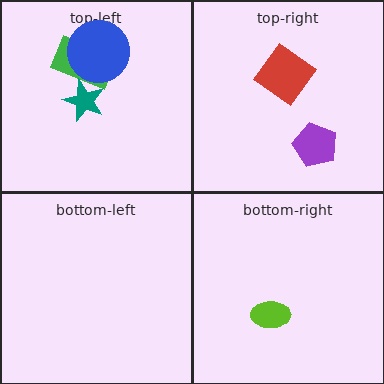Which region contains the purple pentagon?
The top-right region.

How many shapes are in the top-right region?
2.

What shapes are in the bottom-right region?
The lime ellipse.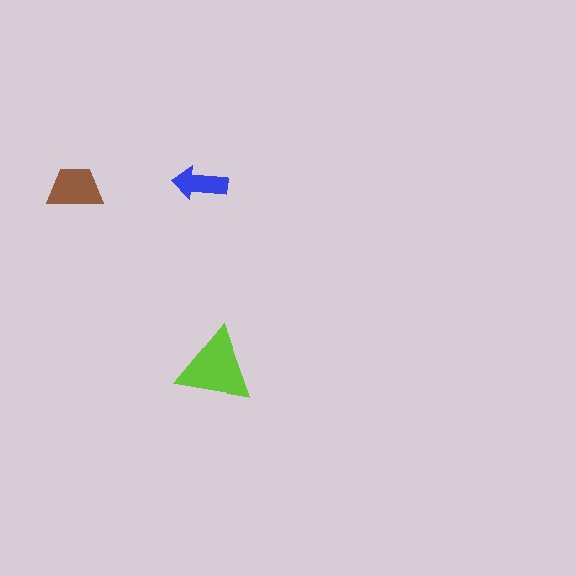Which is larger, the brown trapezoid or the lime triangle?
The lime triangle.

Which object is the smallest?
The blue arrow.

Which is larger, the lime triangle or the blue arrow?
The lime triangle.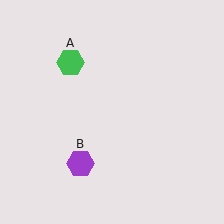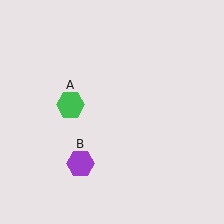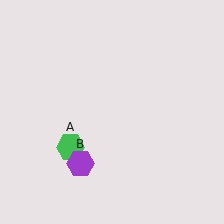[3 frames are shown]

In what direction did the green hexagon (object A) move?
The green hexagon (object A) moved down.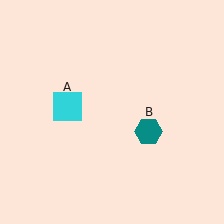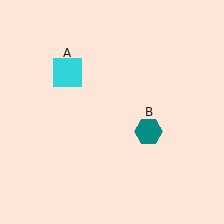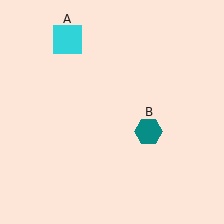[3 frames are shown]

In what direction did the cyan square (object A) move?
The cyan square (object A) moved up.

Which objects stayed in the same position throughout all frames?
Teal hexagon (object B) remained stationary.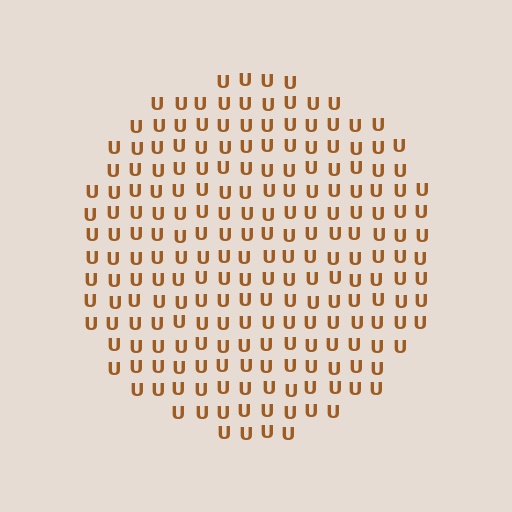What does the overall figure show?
The overall figure shows a circle.